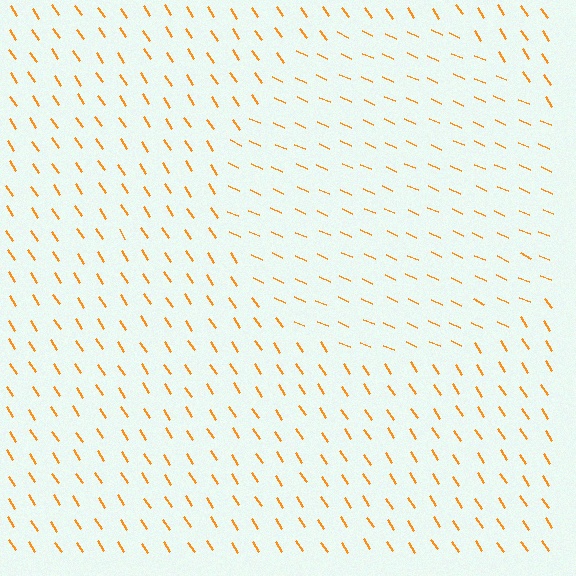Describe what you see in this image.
The image is filled with small orange line segments. A circle region in the image has lines oriented differently from the surrounding lines, creating a visible texture boundary.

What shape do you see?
I see a circle.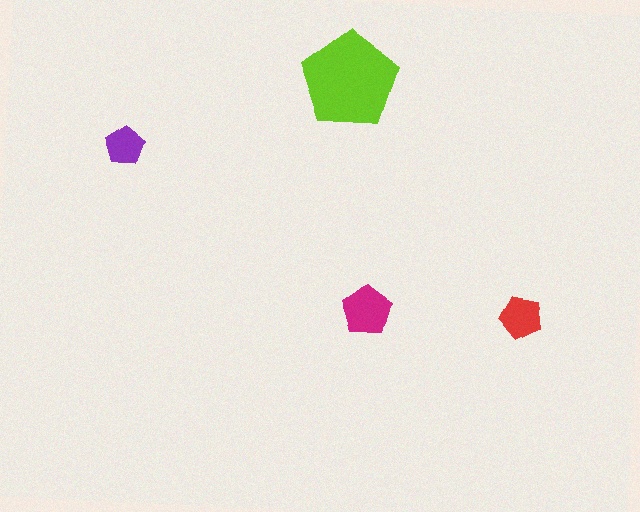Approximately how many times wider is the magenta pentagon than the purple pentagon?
About 1.5 times wider.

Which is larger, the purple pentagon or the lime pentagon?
The lime one.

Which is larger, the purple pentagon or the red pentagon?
The red one.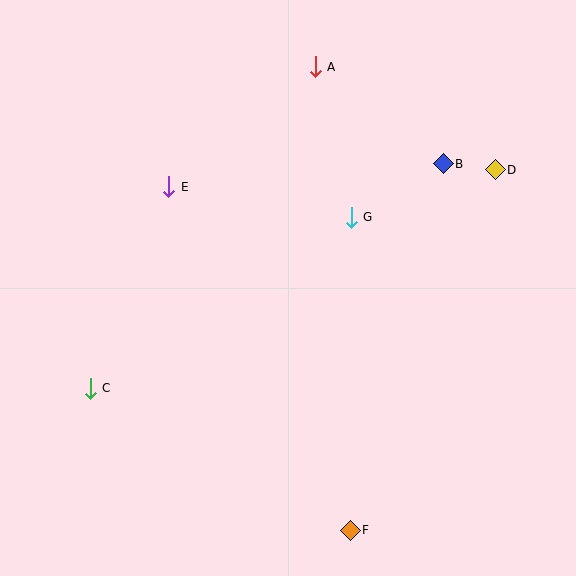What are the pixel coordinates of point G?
Point G is at (351, 217).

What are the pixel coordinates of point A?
Point A is at (315, 67).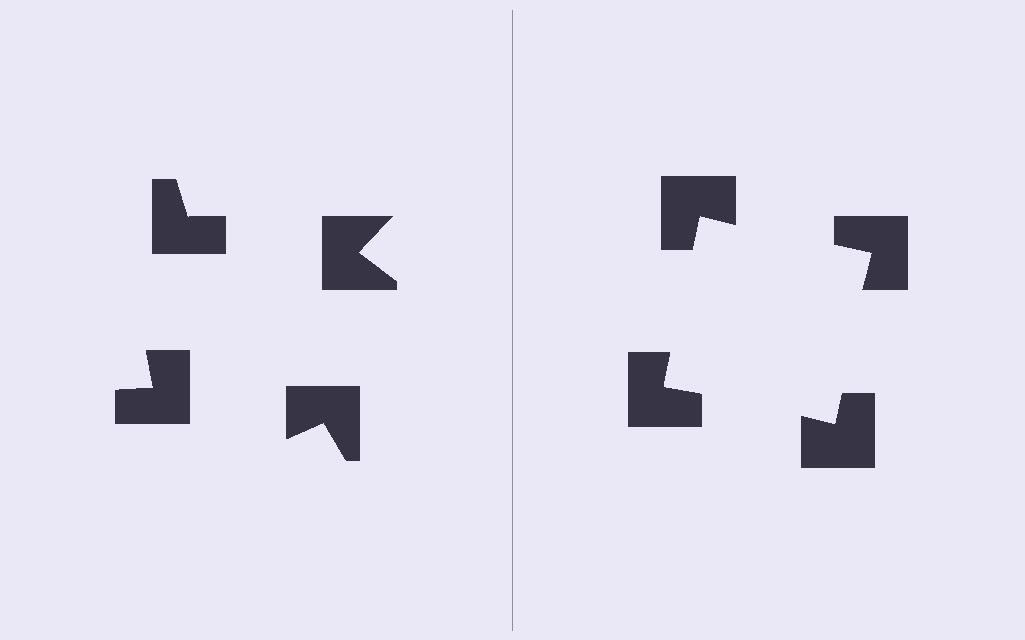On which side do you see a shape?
An illusory square appears on the right side. On the left side the wedge cuts are rotated, so no coherent shape forms.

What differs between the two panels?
The notched squares are positioned identically on both sides; only the wedge orientations differ. On the right they align to a square; on the left they are misaligned.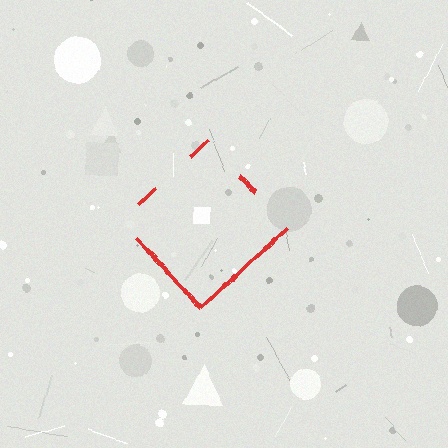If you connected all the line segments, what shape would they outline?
They would outline a diamond.